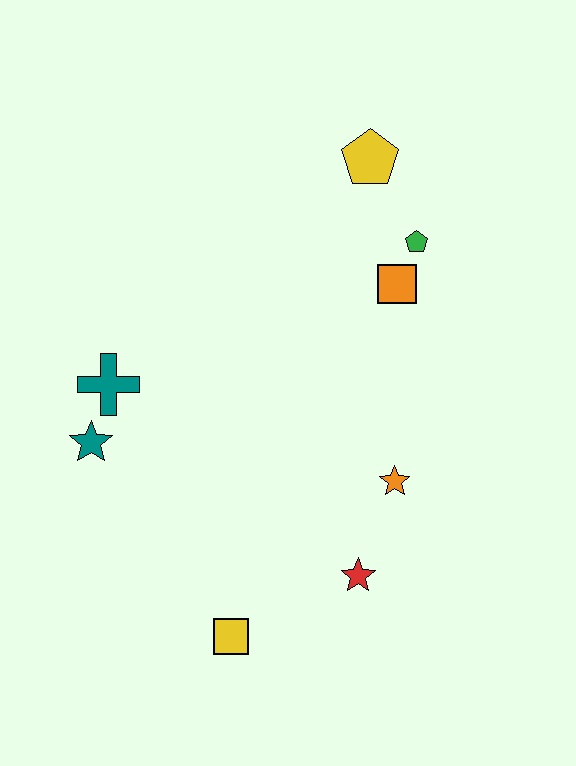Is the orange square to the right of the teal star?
Yes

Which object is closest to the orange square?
The green pentagon is closest to the orange square.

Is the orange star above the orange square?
No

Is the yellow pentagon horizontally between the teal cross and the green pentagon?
Yes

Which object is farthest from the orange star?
The yellow pentagon is farthest from the orange star.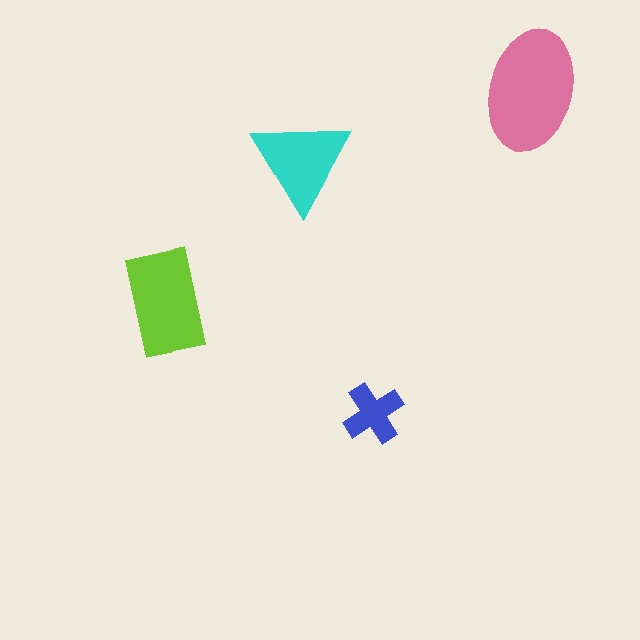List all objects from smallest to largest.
The blue cross, the cyan triangle, the lime rectangle, the pink ellipse.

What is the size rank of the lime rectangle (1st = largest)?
2nd.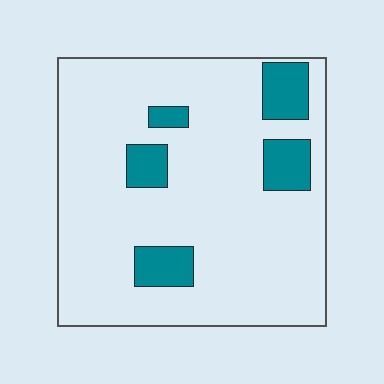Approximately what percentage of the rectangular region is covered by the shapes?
Approximately 15%.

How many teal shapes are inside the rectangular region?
5.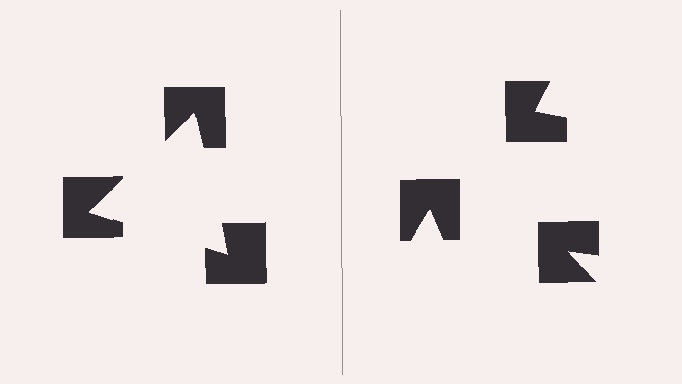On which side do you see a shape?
An illusory triangle appears on the left side. On the right side the wedge cuts are rotated, so no coherent shape forms.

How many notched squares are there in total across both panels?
6 — 3 on each side.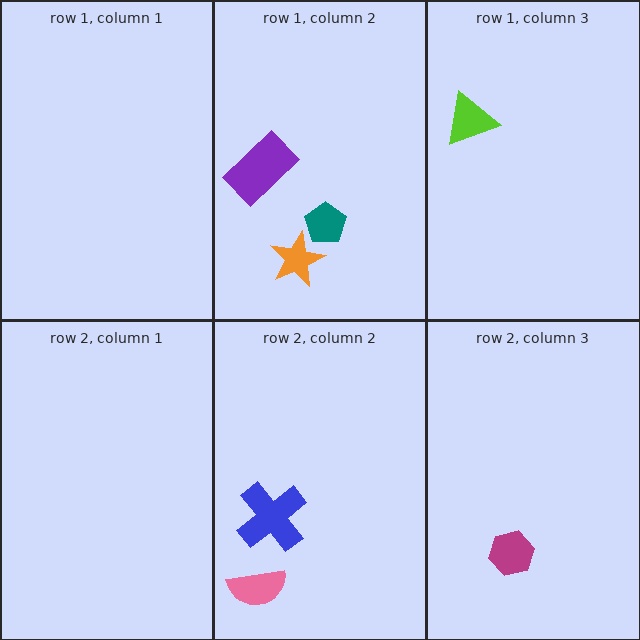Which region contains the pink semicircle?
The row 2, column 2 region.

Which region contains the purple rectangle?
The row 1, column 2 region.